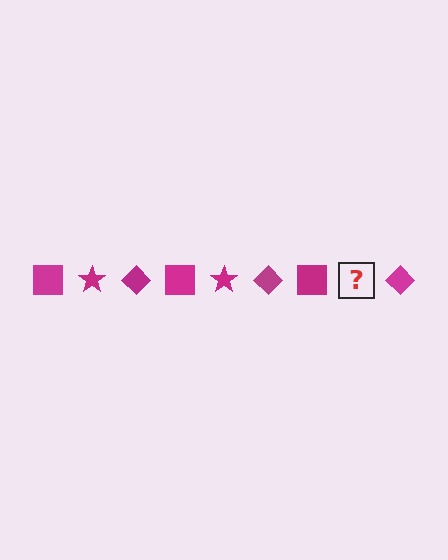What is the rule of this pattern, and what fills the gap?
The rule is that the pattern cycles through square, star, diamond shapes in magenta. The gap should be filled with a magenta star.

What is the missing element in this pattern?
The missing element is a magenta star.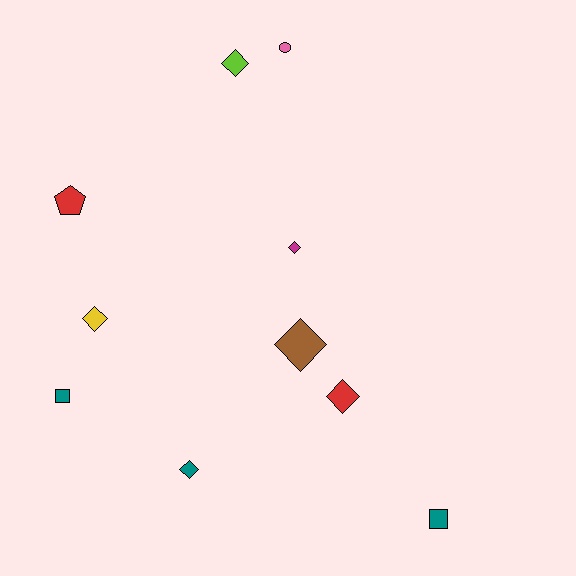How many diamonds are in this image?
There are 6 diamonds.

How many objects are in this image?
There are 10 objects.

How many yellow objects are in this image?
There is 1 yellow object.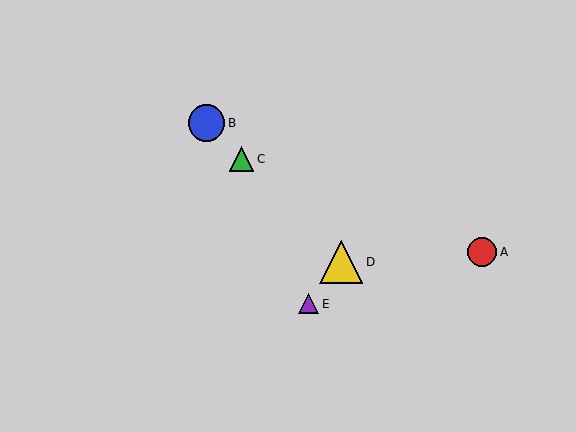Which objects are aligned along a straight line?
Objects B, C, D are aligned along a straight line.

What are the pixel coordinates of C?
Object C is at (242, 159).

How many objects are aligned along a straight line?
3 objects (B, C, D) are aligned along a straight line.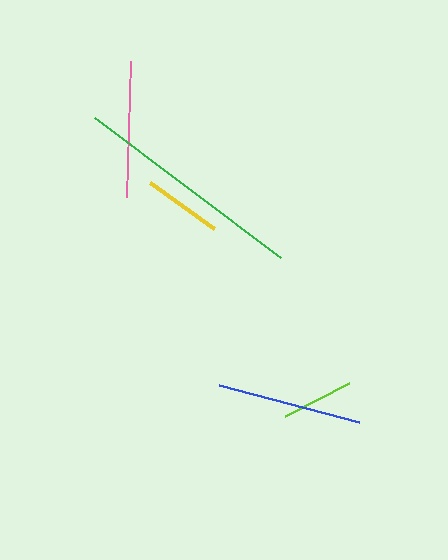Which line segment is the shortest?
The lime line is the shortest at approximately 71 pixels.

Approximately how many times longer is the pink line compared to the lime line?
The pink line is approximately 1.9 times the length of the lime line.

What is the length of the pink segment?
The pink segment is approximately 136 pixels long.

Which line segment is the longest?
The green line is the longest at approximately 233 pixels.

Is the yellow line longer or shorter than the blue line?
The blue line is longer than the yellow line.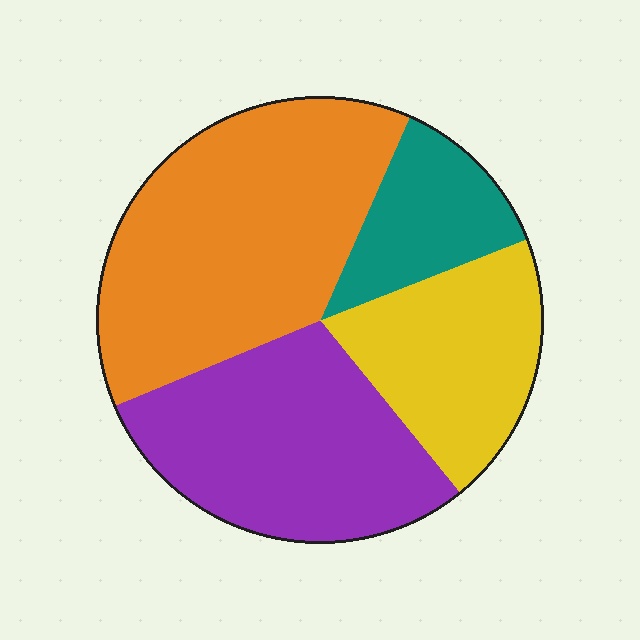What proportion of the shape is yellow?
Yellow takes up about one fifth (1/5) of the shape.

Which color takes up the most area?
Orange, at roughly 40%.